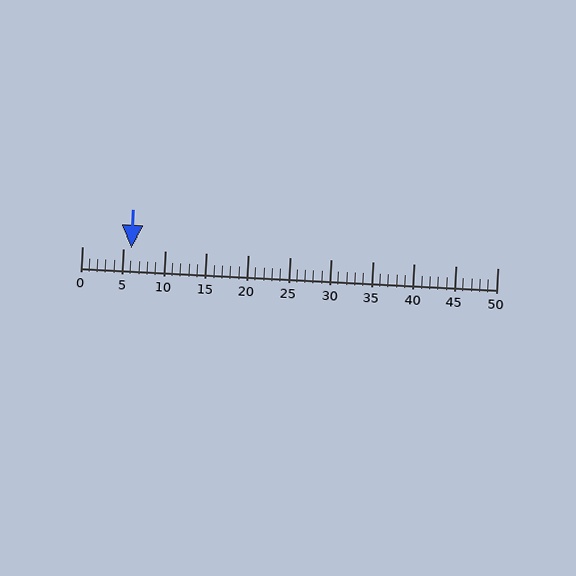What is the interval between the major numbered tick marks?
The major tick marks are spaced 5 units apart.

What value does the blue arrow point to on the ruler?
The blue arrow points to approximately 6.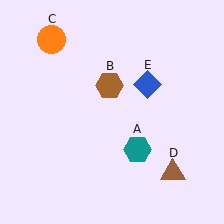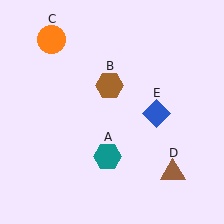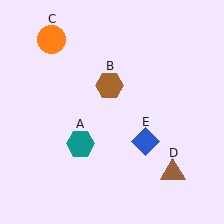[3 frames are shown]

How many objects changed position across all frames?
2 objects changed position: teal hexagon (object A), blue diamond (object E).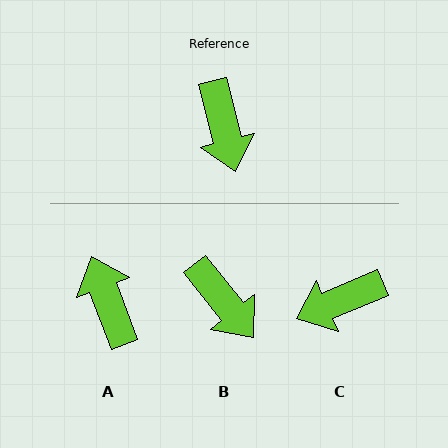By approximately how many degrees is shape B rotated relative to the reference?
Approximately 24 degrees counter-clockwise.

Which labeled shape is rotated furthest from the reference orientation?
A, about 173 degrees away.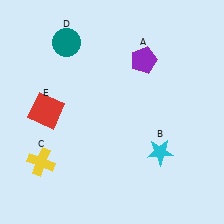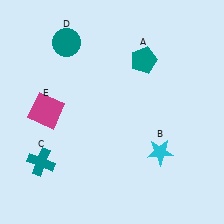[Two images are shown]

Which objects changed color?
A changed from purple to teal. C changed from yellow to teal. E changed from red to magenta.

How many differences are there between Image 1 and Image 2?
There are 3 differences between the two images.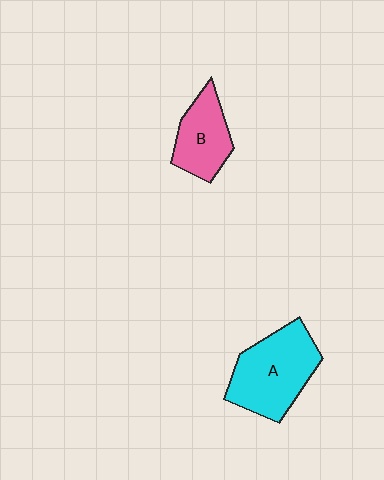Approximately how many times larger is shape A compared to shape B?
Approximately 1.6 times.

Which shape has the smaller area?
Shape B (pink).